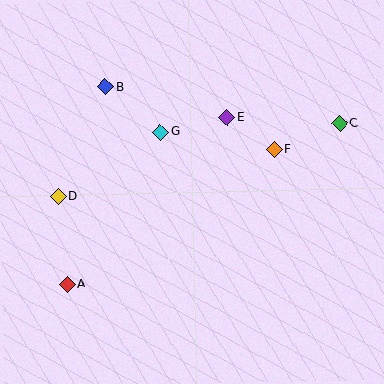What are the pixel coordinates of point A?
Point A is at (67, 284).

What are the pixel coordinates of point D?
Point D is at (58, 196).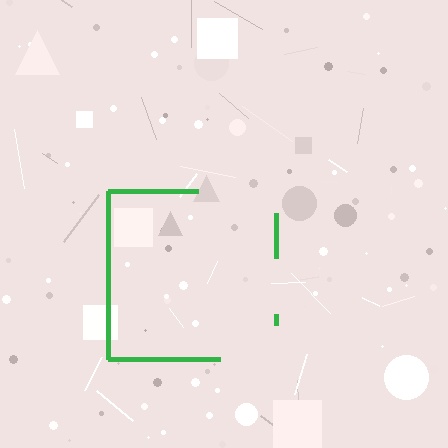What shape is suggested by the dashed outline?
The dashed outline suggests a square.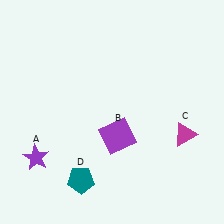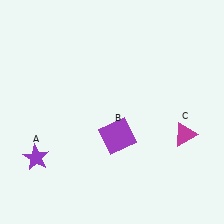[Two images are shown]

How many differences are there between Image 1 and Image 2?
There is 1 difference between the two images.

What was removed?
The teal pentagon (D) was removed in Image 2.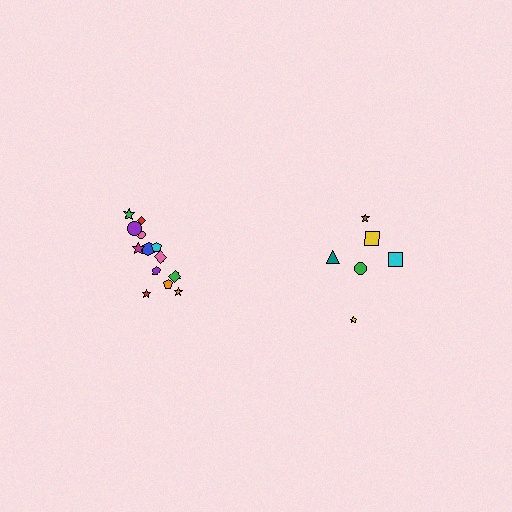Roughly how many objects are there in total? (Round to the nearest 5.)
Roughly 20 objects in total.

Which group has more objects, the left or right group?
The left group.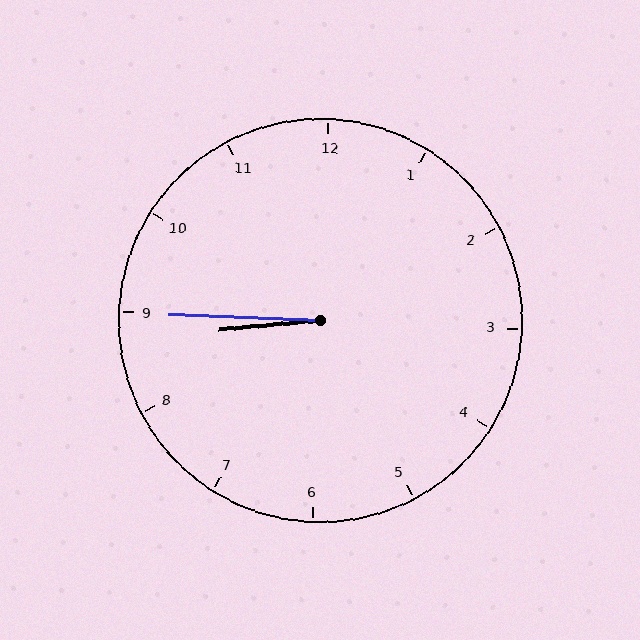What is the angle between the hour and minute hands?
Approximately 8 degrees.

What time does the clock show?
8:45.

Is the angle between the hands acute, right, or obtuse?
It is acute.